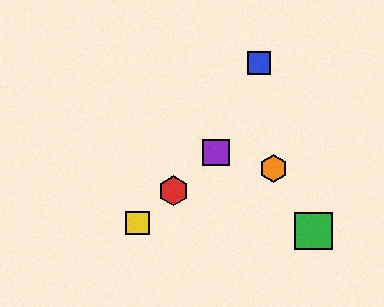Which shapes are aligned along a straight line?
The red hexagon, the yellow square, the purple square are aligned along a straight line.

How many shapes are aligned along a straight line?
3 shapes (the red hexagon, the yellow square, the purple square) are aligned along a straight line.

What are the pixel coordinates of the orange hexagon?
The orange hexagon is at (274, 168).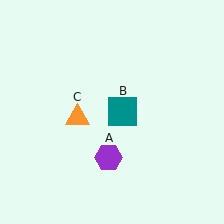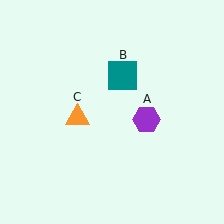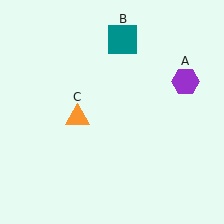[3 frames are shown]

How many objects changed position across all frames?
2 objects changed position: purple hexagon (object A), teal square (object B).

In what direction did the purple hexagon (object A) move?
The purple hexagon (object A) moved up and to the right.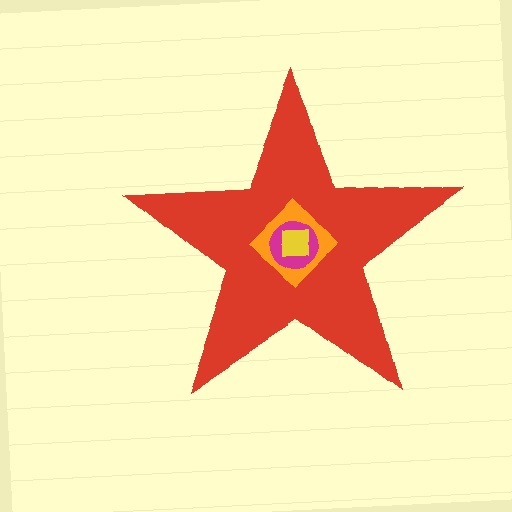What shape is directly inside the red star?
The orange diamond.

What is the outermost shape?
The red star.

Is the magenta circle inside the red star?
Yes.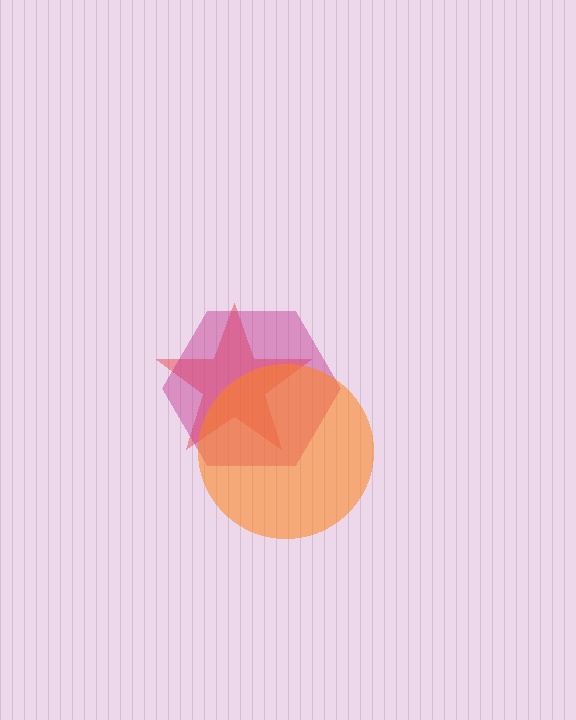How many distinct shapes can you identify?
There are 3 distinct shapes: a red star, a magenta hexagon, an orange circle.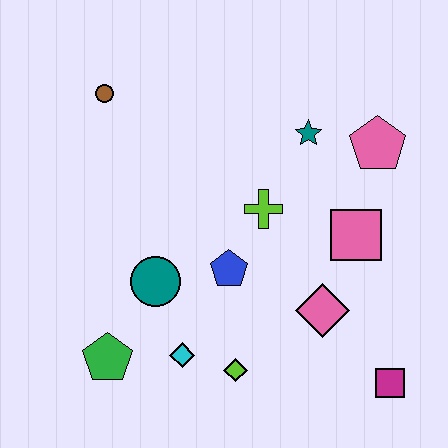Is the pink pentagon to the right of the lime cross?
Yes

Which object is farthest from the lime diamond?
The brown circle is farthest from the lime diamond.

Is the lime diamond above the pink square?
No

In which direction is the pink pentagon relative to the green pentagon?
The pink pentagon is to the right of the green pentagon.